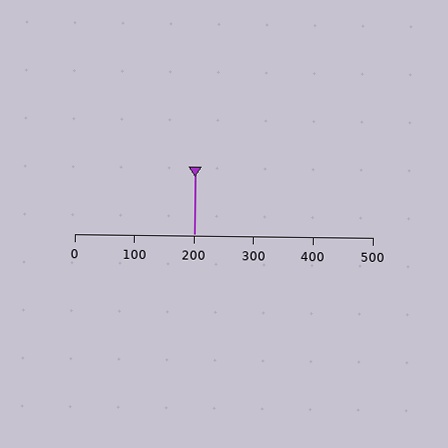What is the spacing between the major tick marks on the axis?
The major ticks are spaced 100 apart.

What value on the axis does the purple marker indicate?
The marker indicates approximately 200.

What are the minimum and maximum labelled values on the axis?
The axis runs from 0 to 500.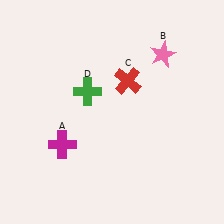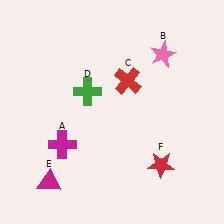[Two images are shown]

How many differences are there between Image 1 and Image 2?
There are 2 differences between the two images.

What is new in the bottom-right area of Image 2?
A red star (F) was added in the bottom-right area of Image 2.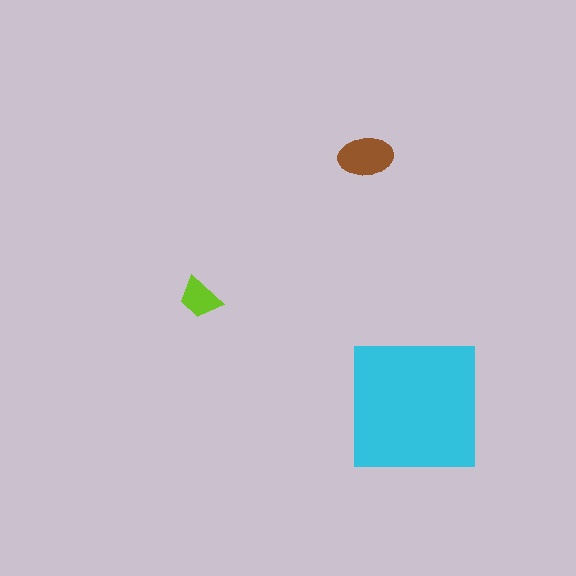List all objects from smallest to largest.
The lime trapezoid, the brown ellipse, the cyan square.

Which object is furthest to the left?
The lime trapezoid is leftmost.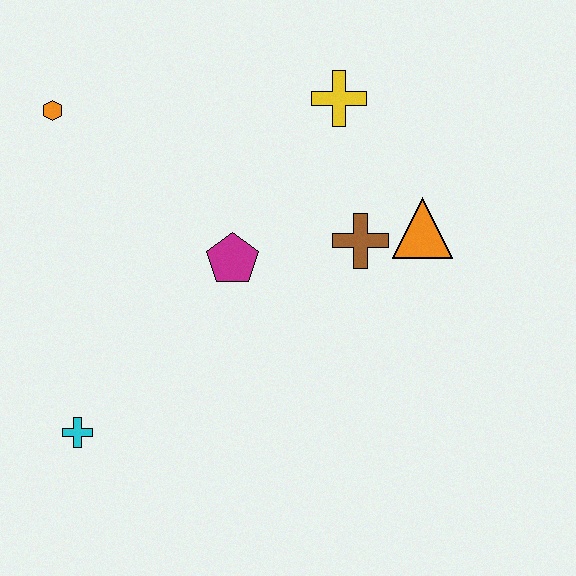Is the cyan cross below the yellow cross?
Yes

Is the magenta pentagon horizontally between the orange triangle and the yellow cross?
No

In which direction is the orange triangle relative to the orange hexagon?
The orange triangle is to the right of the orange hexagon.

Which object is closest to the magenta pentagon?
The brown cross is closest to the magenta pentagon.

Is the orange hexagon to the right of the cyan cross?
No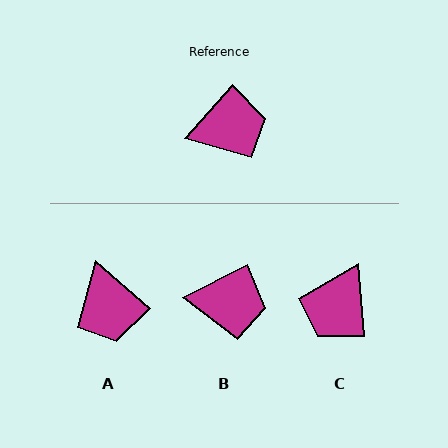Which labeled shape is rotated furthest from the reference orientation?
C, about 134 degrees away.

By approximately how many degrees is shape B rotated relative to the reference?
Approximately 22 degrees clockwise.